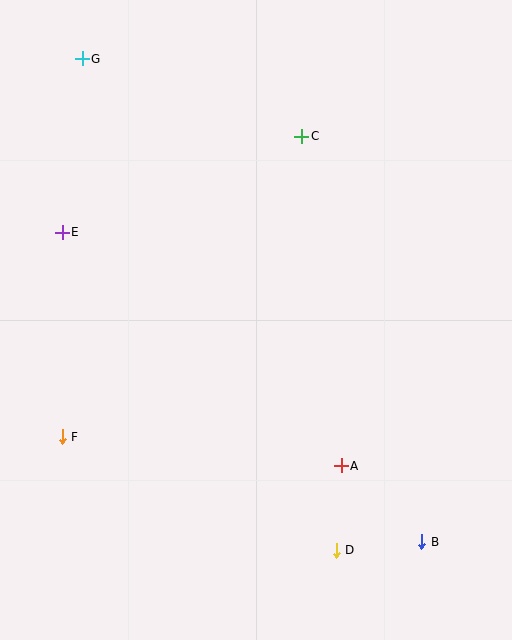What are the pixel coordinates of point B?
Point B is at (422, 542).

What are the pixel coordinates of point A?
Point A is at (341, 466).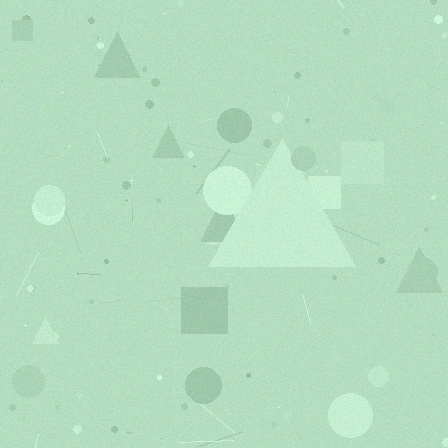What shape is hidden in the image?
A triangle is hidden in the image.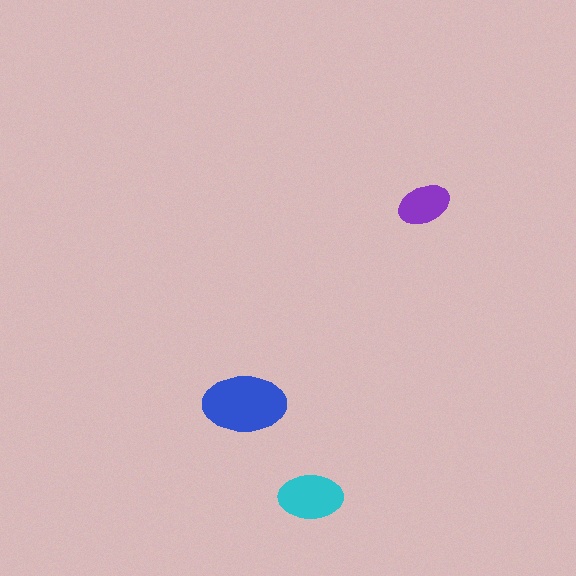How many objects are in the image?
There are 3 objects in the image.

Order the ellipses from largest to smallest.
the blue one, the cyan one, the purple one.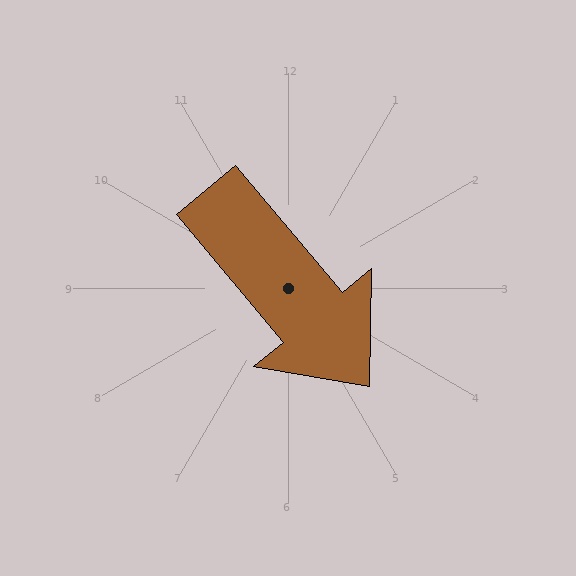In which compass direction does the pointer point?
Southeast.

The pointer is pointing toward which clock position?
Roughly 5 o'clock.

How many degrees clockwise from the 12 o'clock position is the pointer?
Approximately 140 degrees.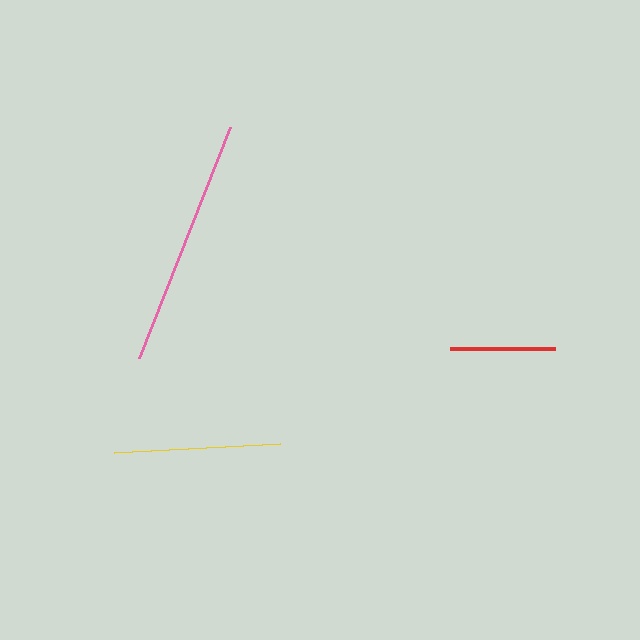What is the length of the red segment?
The red segment is approximately 105 pixels long.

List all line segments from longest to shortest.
From longest to shortest: pink, yellow, red.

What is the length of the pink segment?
The pink segment is approximately 249 pixels long.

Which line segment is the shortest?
The red line is the shortest at approximately 105 pixels.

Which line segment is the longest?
The pink line is the longest at approximately 249 pixels.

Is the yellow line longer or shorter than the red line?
The yellow line is longer than the red line.